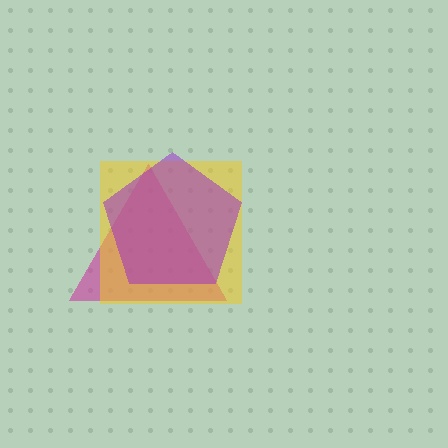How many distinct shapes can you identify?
There are 3 distinct shapes: a magenta triangle, a yellow square, a purple pentagon.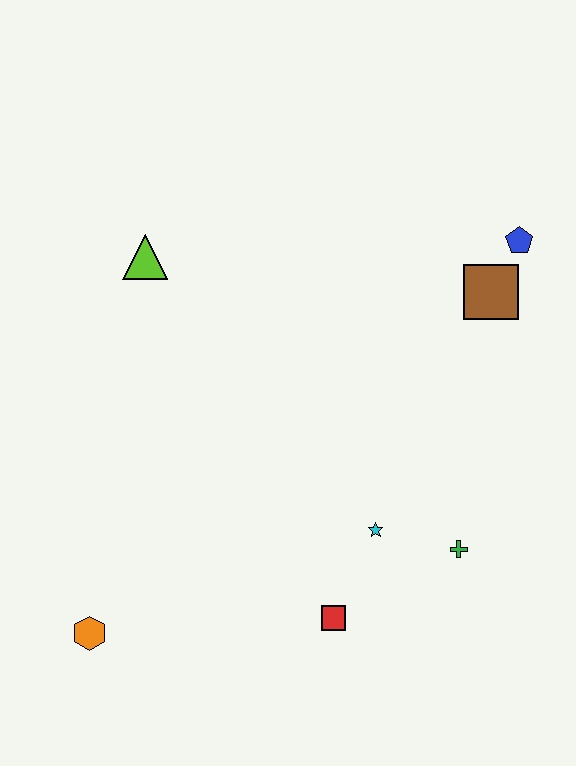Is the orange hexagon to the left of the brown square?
Yes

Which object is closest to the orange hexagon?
The red square is closest to the orange hexagon.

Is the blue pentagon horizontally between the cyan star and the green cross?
No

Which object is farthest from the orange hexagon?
The blue pentagon is farthest from the orange hexagon.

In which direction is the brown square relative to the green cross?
The brown square is above the green cross.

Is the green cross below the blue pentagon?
Yes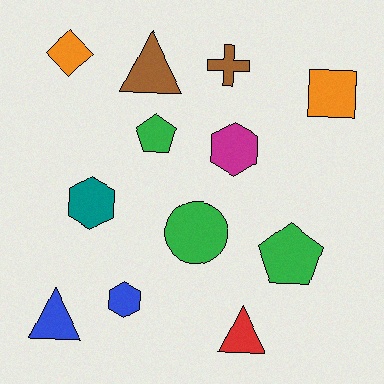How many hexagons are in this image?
There are 3 hexagons.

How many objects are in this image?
There are 12 objects.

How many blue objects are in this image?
There are 2 blue objects.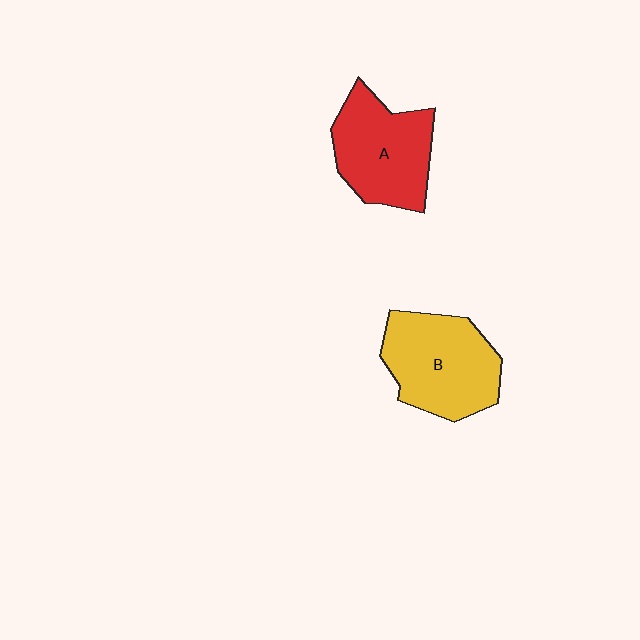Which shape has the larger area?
Shape B (yellow).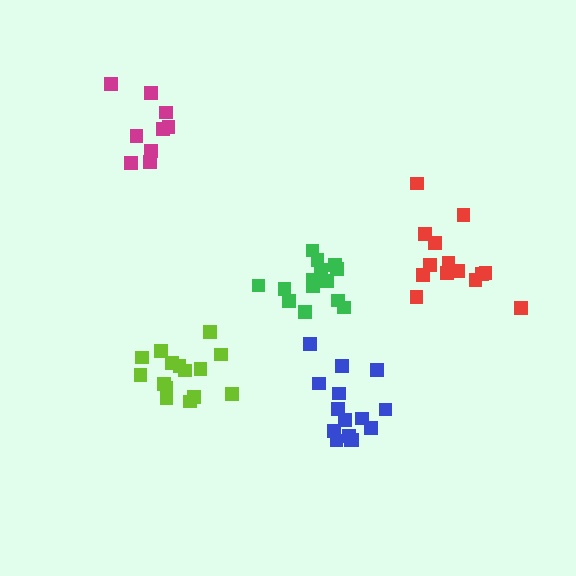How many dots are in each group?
Group 1: 9 dots, Group 2: 15 dots, Group 3: 15 dots, Group 4: 14 dots, Group 5: 15 dots (68 total).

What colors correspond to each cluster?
The clusters are colored: magenta, lime, green, red, blue.